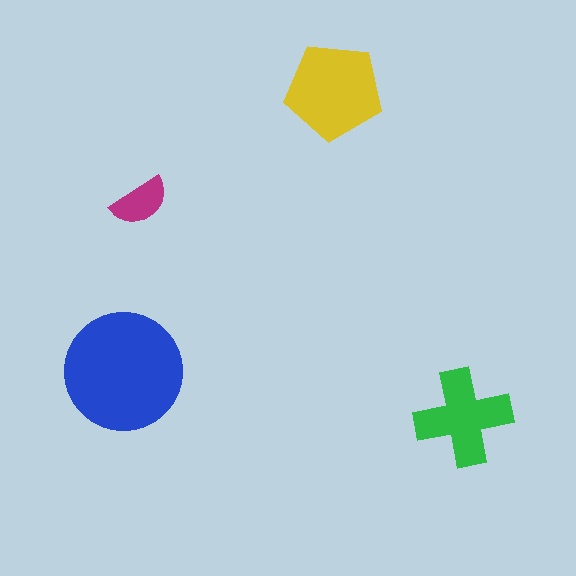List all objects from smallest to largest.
The magenta semicircle, the green cross, the yellow pentagon, the blue circle.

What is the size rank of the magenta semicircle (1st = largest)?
4th.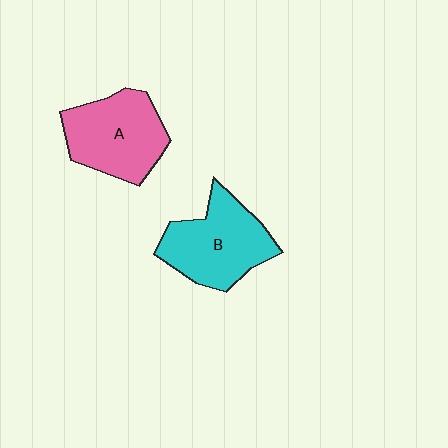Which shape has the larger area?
Shape B (cyan).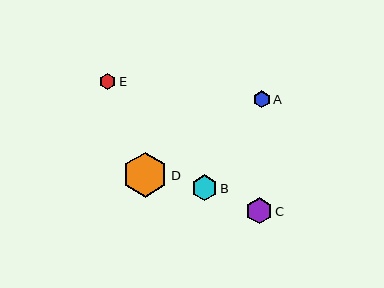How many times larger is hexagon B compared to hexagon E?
Hexagon B is approximately 1.5 times the size of hexagon E.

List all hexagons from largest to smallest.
From largest to smallest: D, C, B, E, A.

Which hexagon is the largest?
Hexagon D is the largest with a size of approximately 45 pixels.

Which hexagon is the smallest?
Hexagon A is the smallest with a size of approximately 17 pixels.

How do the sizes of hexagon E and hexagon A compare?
Hexagon E and hexagon A are approximately the same size.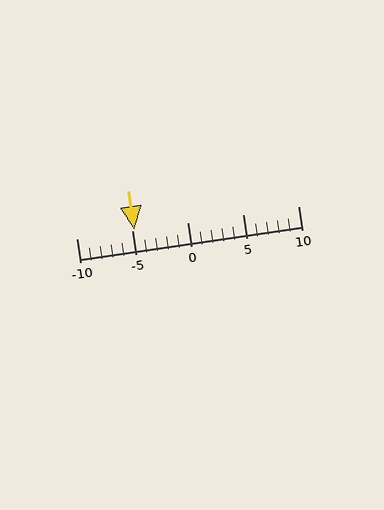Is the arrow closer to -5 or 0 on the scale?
The arrow is closer to -5.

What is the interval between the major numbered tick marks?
The major tick marks are spaced 5 units apart.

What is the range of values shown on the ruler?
The ruler shows values from -10 to 10.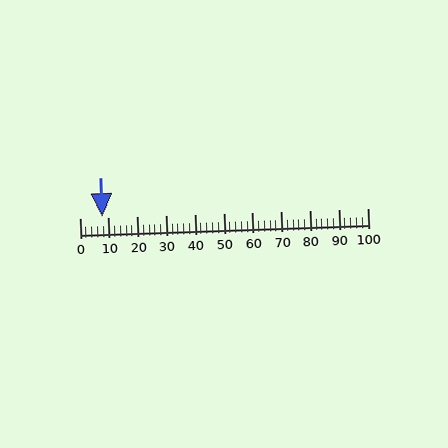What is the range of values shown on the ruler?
The ruler shows values from 0 to 100.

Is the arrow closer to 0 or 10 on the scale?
The arrow is closer to 10.